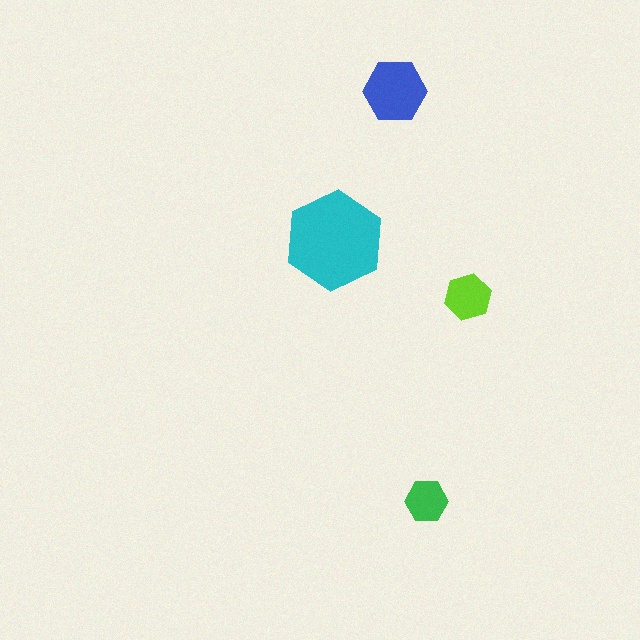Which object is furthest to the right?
The lime hexagon is rightmost.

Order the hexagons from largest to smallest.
the cyan one, the blue one, the lime one, the green one.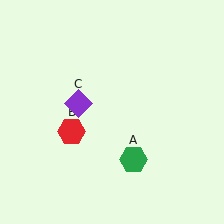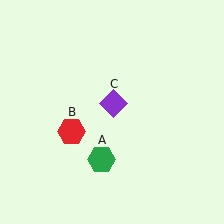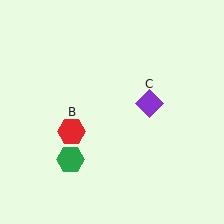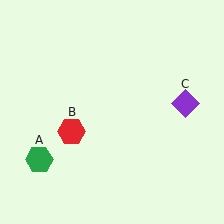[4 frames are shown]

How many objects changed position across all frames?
2 objects changed position: green hexagon (object A), purple diamond (object C).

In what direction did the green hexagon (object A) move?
The green hexagon (object A) moved left.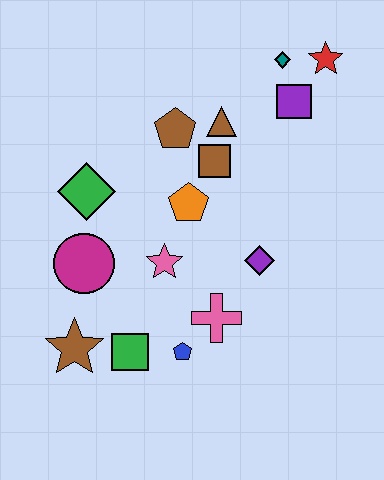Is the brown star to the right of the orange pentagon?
No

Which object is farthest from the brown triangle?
The brown star is farthest from the brown triangle.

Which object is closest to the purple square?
The teal diamond is closest to the purple square.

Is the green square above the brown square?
No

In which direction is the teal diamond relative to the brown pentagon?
The teal diamond is to the right of the brown pentagon.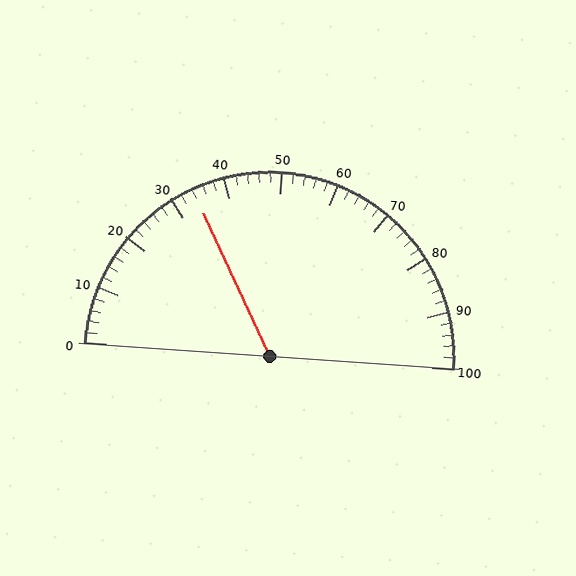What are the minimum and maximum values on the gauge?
The gauge ranges from 0 to 100.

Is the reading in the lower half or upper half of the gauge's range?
The reading is in the lower half of the range (0 to 100).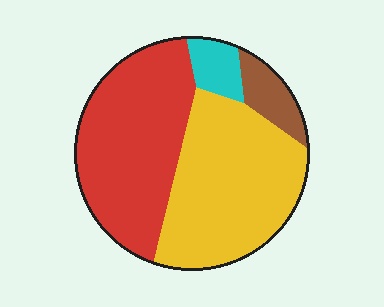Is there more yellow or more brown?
Yellow.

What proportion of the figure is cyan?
Cyan takes up about one tenth (1/10) of the figure.